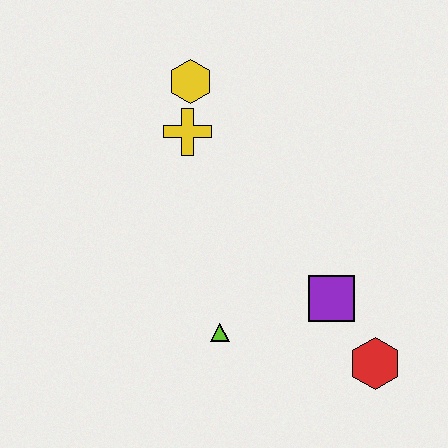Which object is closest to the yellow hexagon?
The yellow cross is closest to the yellow hexagon.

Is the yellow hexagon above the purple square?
Yes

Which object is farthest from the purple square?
The yellow hexagon is farthest from the purple square.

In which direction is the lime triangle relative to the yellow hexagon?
The lime triangle is below the yellow hexagon.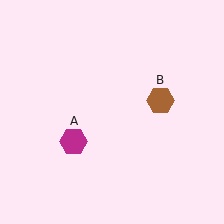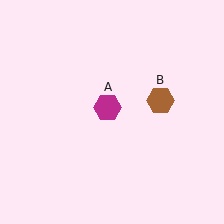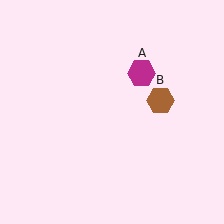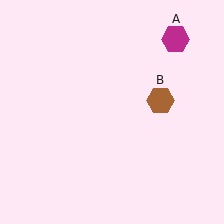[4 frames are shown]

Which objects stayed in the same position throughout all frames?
Brown hexagon (object B) remained stationary.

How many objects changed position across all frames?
1 object changed position: magenta hexagon (object A).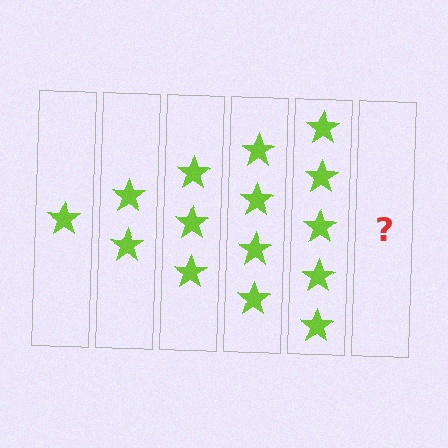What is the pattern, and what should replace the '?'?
The pattern is that each step adds one more star. The '?' should be 6 stars.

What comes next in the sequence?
The next element should be 6 stars.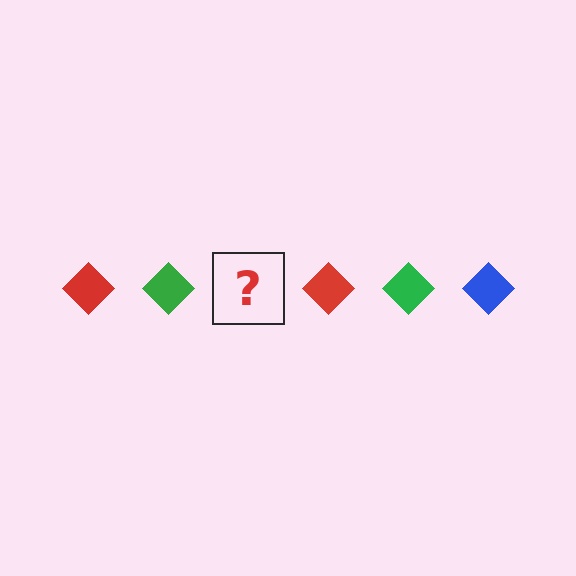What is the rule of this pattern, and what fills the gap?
The rule is that the pattern cycles through red, green, blue diamonds. The gap should be filled with a blue diamond.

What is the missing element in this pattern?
The missing element is a blue diamond.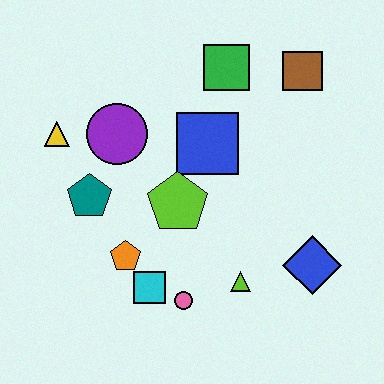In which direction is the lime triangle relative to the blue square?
The lime triangle is below the blue square.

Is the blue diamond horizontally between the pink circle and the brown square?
No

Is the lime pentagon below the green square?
Yes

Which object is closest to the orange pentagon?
The cyan square is closest to the orange pentagon.